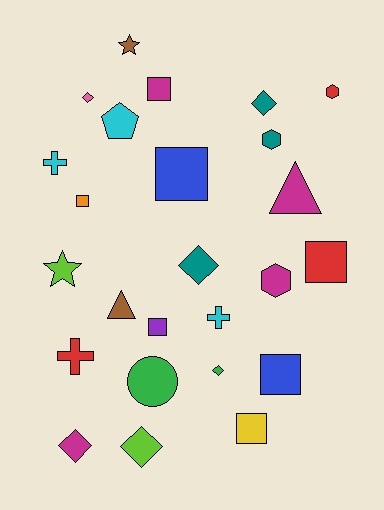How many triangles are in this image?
There are 2 triangles.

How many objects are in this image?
There are 25 objects.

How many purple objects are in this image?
There is 1 purple object.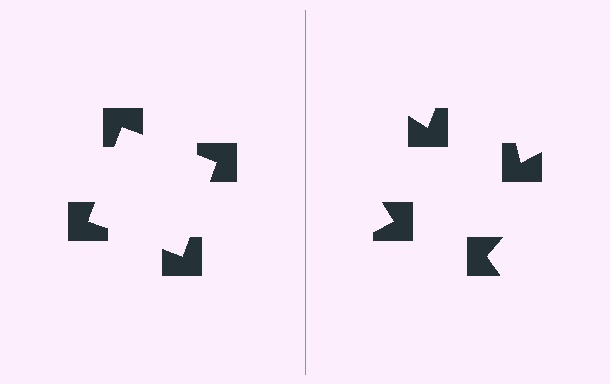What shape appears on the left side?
An illusory square.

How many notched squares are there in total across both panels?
8 — 4 on each side.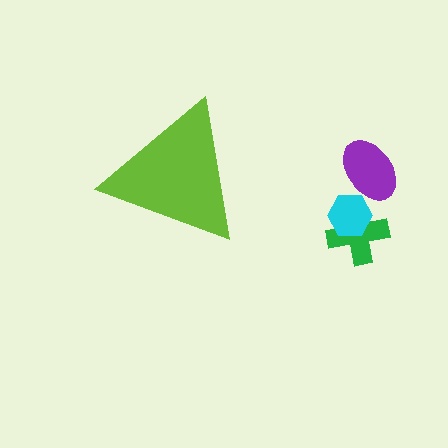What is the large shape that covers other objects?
A lime triangle.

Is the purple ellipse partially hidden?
No, the purple ellipse is fully visible.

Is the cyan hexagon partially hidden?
No, the cyan hexagon is fully visible.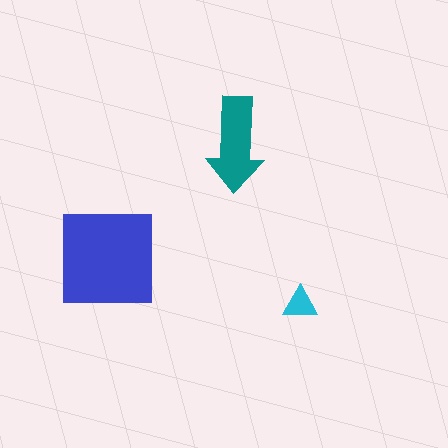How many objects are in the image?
There are 3 objects in the image.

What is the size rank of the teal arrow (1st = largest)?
2nd.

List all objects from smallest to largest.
The cyan triangle, the teal arrow, the blue square.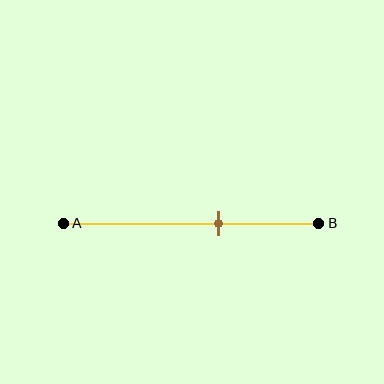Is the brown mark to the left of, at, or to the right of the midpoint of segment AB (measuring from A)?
The brown mark is to the right of the midpoint of segment AB.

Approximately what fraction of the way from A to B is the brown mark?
The brown mark is approximately 60% of the way from A to B.